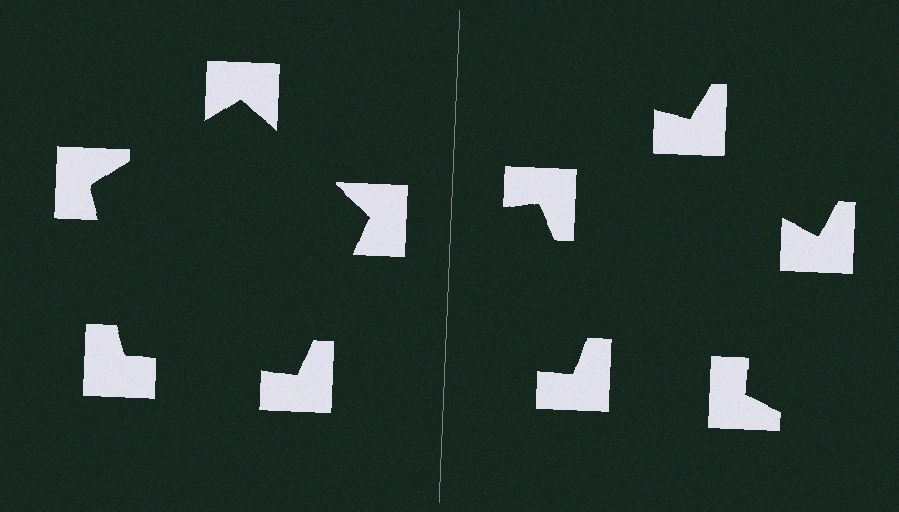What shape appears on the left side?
An illusory pentagon.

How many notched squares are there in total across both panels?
10 — 5 on each side.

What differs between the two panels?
The notched squares are positioned identically on both sides; only the wedge orientations differ. On the left they align to a pentagon; on the right they are misaligned.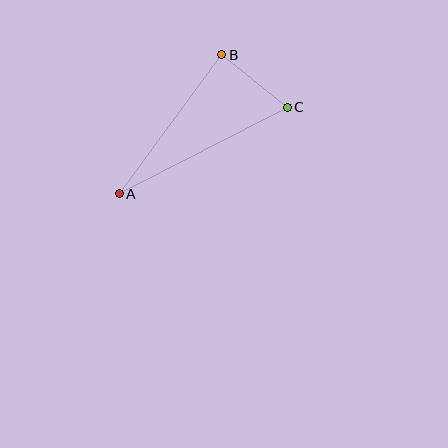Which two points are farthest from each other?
Points A and C are farthest from each other.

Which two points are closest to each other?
Points B and C are closest to each other.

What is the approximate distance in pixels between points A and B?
The distance between A and B is approximately 172 pixels.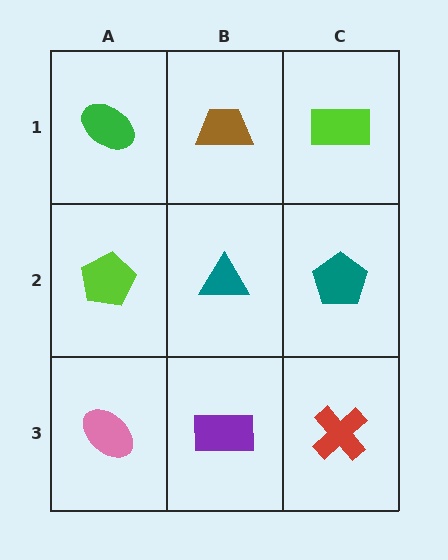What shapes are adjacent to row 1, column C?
A teal pentagon (row 2, column C), a brown trapezoid (row 1, column B).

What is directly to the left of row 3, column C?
A purple rectangle.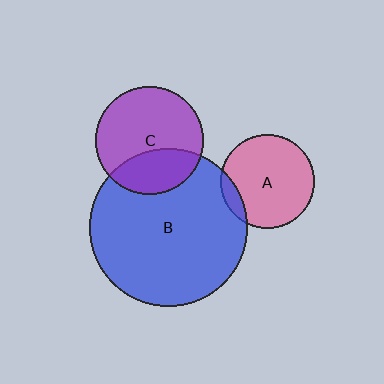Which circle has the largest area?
Circle B (blue).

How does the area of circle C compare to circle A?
Approximately 1.3 times.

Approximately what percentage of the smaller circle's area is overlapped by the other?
Approximately 10%.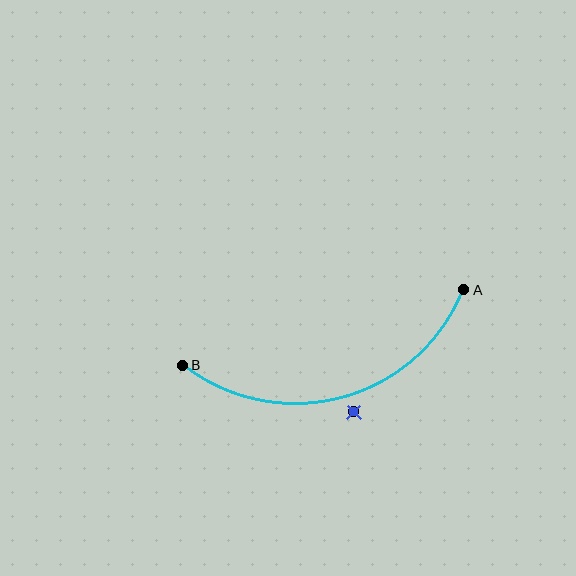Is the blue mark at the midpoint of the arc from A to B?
No — the blue mark does not lie on the arc at all. It sits slightly outside the curve.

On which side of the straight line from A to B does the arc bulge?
The arc bulges below the straight line connecting A and B.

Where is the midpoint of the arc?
The arc midpoint is the point on the curve farthest from the straight line joining A and B. It sits below that line.